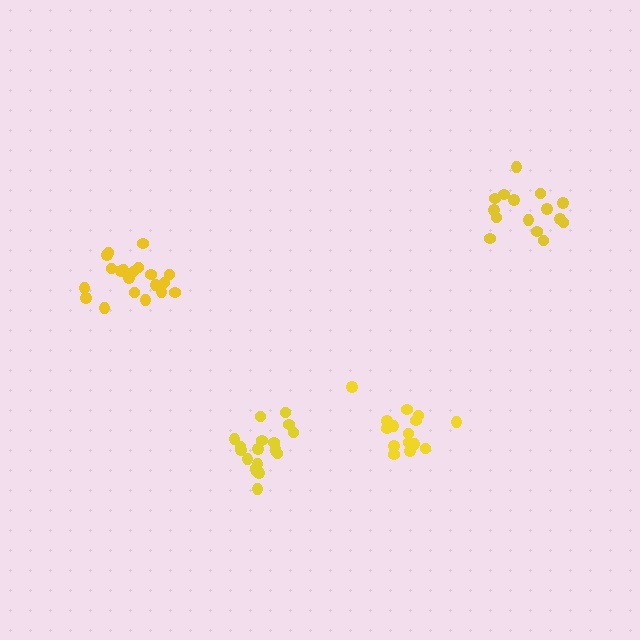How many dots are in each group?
Group 1: 15 dots, Group 2: 20 dots, Group 3: 15 dots, Group 4: 19 dots (69 total).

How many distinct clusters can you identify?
There are 4 distinct clusters.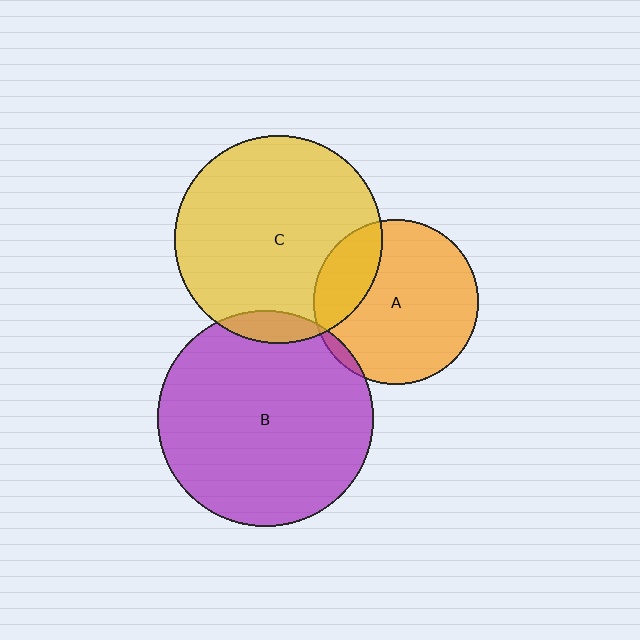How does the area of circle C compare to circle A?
Approximately 1.6 times.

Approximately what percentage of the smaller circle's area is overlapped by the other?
Approximately 5%.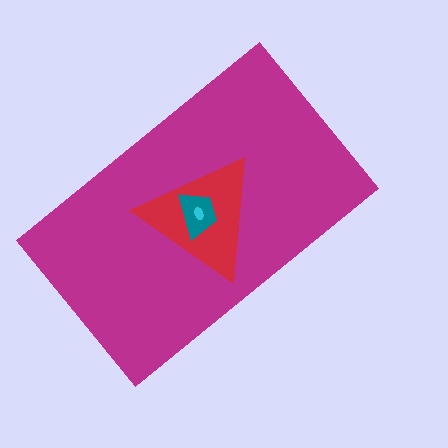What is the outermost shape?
The magenta rectangle.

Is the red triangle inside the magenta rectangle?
Yes.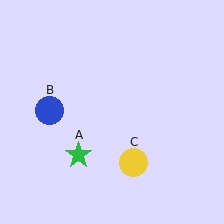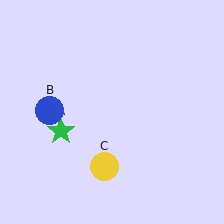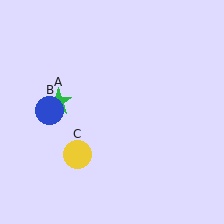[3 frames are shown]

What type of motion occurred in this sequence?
The green star (object A), yellow circle (object C) rotated clockwise around the center of the scene.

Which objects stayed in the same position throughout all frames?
Blue circle (object B) remained stationary.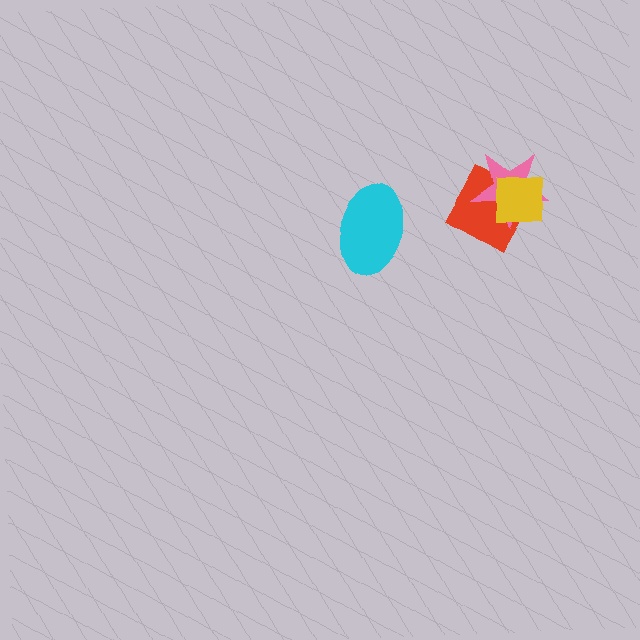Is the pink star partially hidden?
Yes, it is partially covered by another shape.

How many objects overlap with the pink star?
2 objects overlap with the pink star.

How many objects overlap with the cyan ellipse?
0 objects overlap with the cyan ellipse.